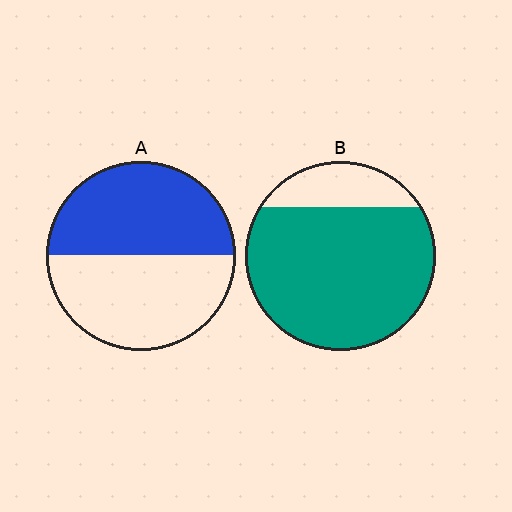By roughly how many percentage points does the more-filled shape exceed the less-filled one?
By roughly 30 percentage points (B over A).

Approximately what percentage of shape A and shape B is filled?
A is approximately 50% and B is approximately 80%.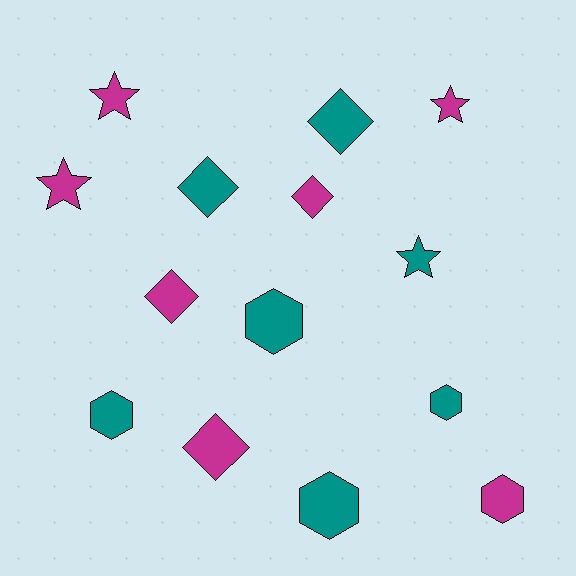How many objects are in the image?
There are 14 objects.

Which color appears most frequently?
Magenta, with 7 objects.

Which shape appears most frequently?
Diamond, with 5 objects.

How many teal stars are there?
There is 1 teal star.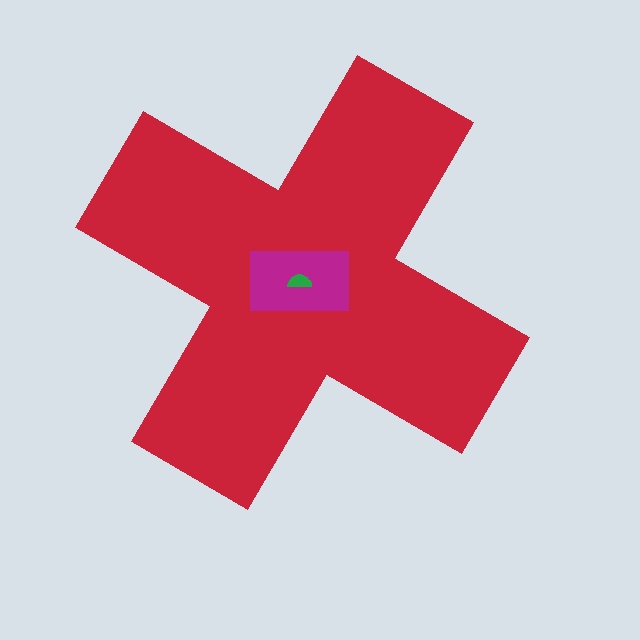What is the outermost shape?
The red cross.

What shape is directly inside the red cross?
The magenta rectangle.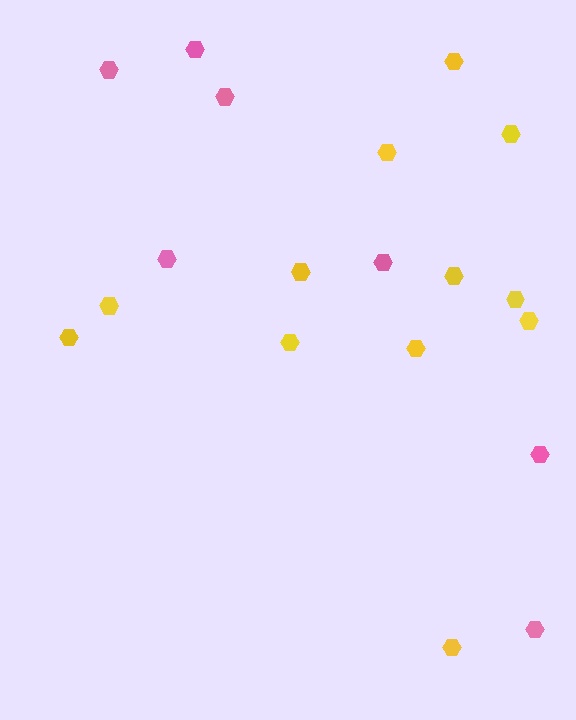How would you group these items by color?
There are 2 groups: one group of yellow hexagons (12) and one group of pink hexagons (7).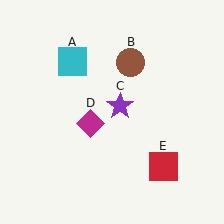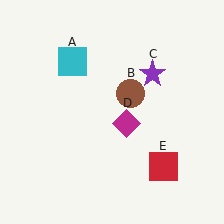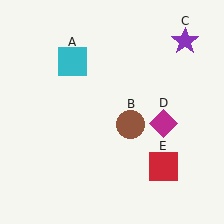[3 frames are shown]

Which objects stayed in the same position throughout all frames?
Cyan square (object A) and red square (object E) remained stationary.